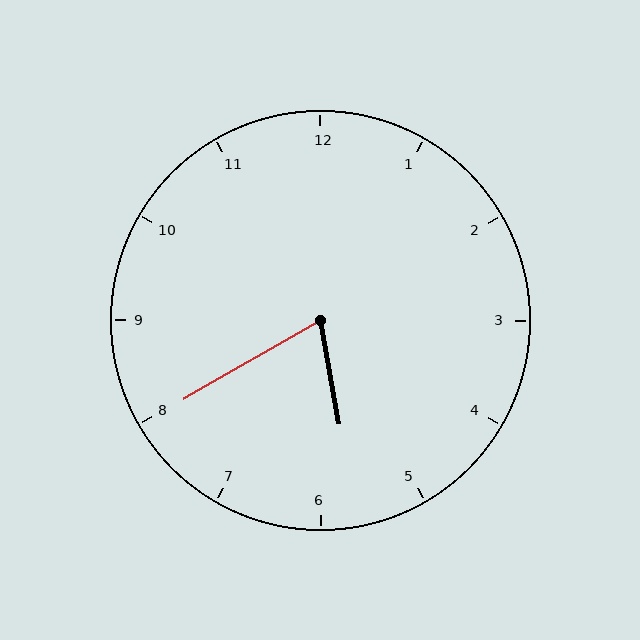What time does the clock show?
5:40.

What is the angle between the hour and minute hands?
Approximately 70 degrees.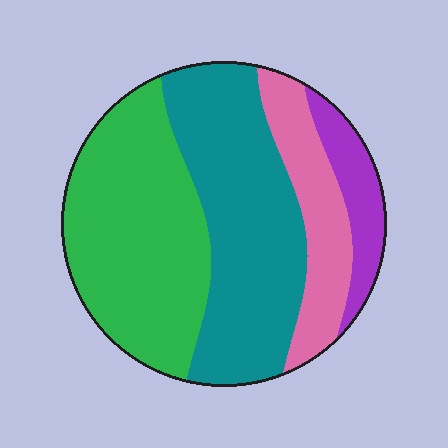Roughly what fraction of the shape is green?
Green takes up between a quarter and a half of the shape.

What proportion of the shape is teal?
Teal takes up about three eighths (3/8) of the shape.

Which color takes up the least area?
Purple, at roughly 10%.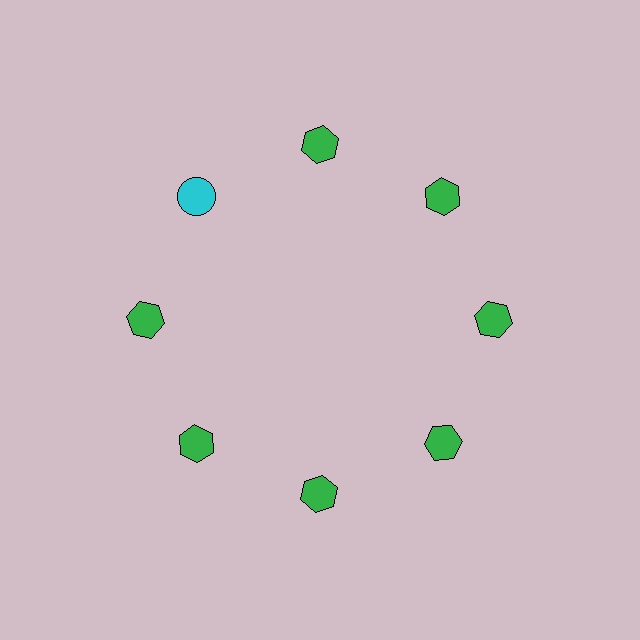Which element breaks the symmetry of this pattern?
The cyan circle at roughly the 10 o'clock position breaks the symmetry. All other shapes are green hexagons.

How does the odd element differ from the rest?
It differs in both color (cyan instead of green) and shape (circle instead of hexagon).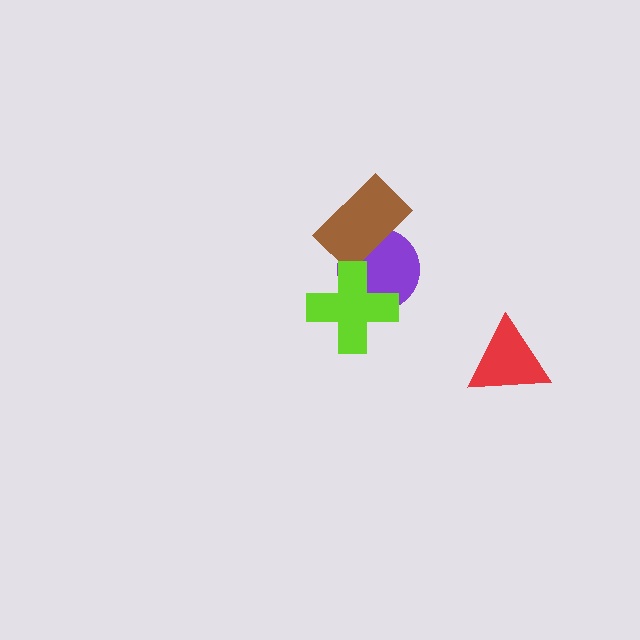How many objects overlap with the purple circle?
2 objects overlap with the purple circle.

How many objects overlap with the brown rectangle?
1 object overlaps with the brown rectangle.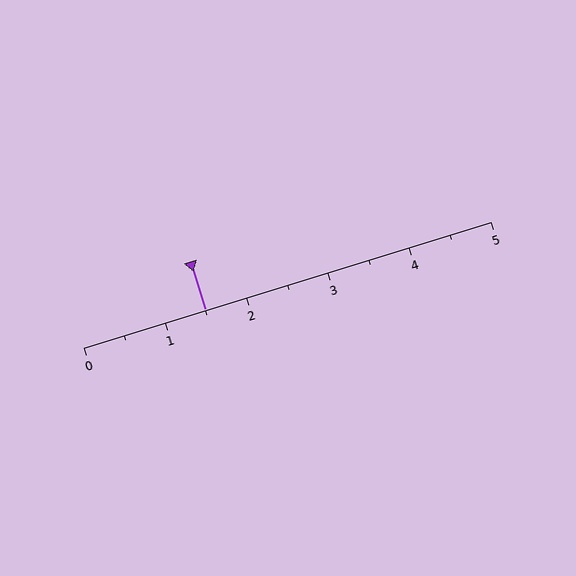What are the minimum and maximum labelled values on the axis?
The axis runs from 0 to 5.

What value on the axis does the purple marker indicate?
The marker indicates approximately 1.5.